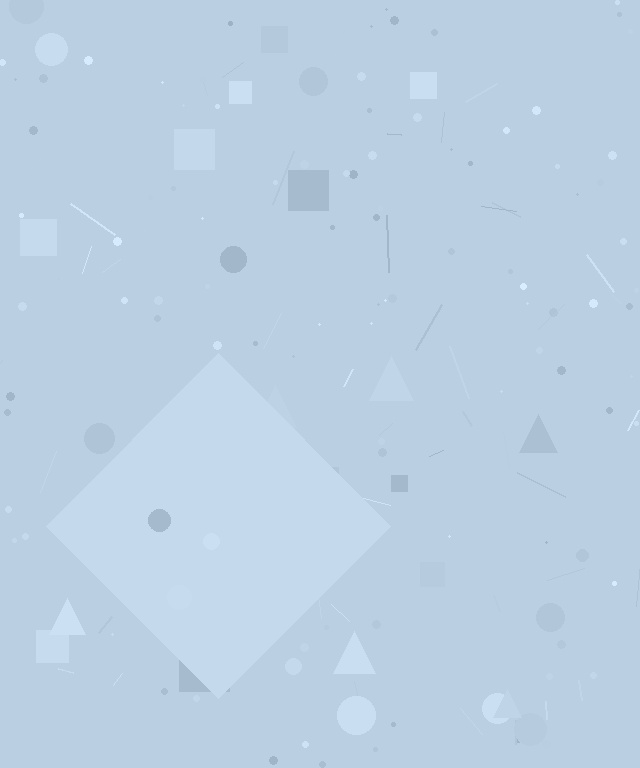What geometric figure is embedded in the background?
A diamond is embedded in the background.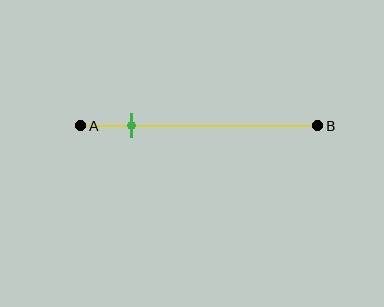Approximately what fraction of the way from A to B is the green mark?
The green mark is approximately 20% of the way from A to B.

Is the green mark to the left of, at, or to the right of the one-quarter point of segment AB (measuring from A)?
The green mark is to the left of the one-quarter point of segment AB.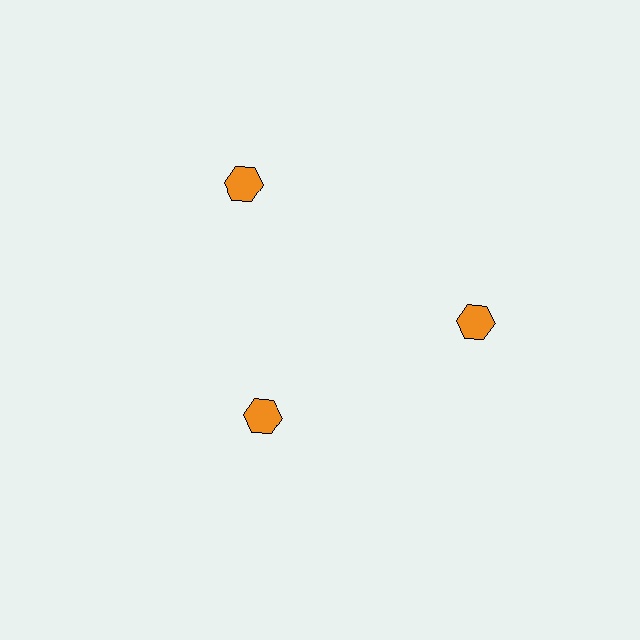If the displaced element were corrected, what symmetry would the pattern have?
It would have 3-fold rotational symmetry — the pattern would map onto itself every 120 degrees.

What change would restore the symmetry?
The symmetry would be restored by moving it outward, back onto the ring so that all 3 hexagons sit at equal angles and equal distance from the center.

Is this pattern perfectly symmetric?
No. The 3 orange hexagons are arranged in a ring, but one element near the 7 o'clock position is pulled inward toward the center, breaking the 3-fold rotational symmetry.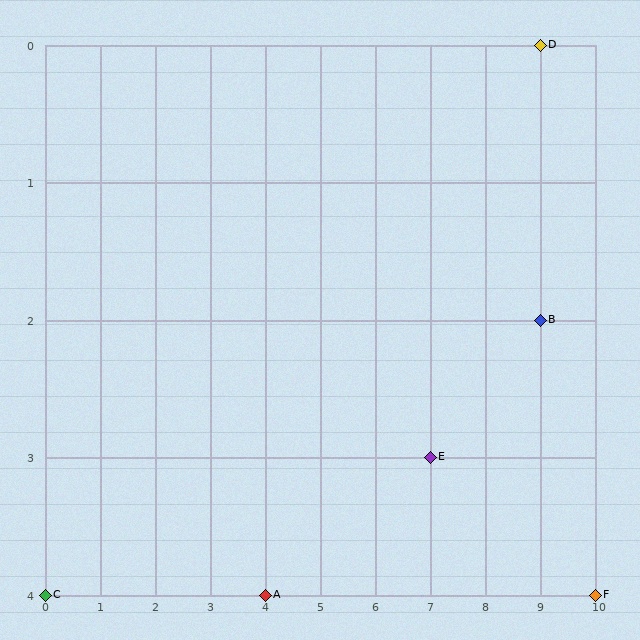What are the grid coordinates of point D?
Point D is at grid coordinates (9, 0).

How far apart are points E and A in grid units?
Points E and A are 3 columns and 1 row apart (about 3.2 grid units diagonally).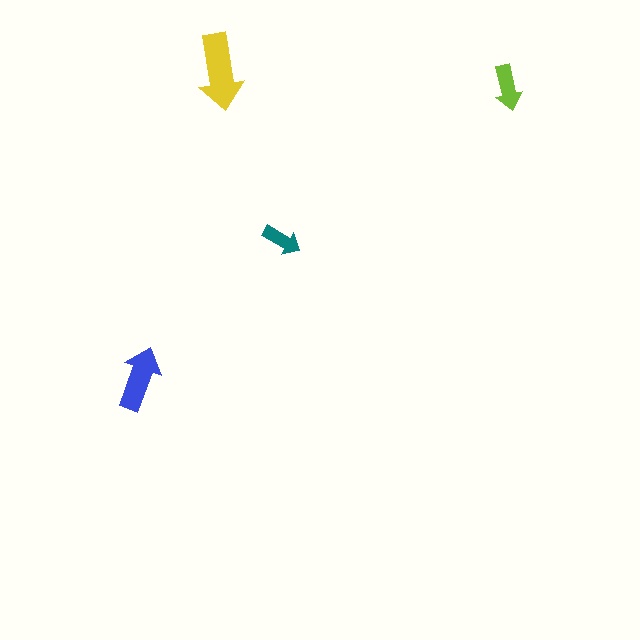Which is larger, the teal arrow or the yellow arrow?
The yellow one.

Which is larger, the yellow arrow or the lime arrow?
The yellow one.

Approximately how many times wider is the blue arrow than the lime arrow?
About 1.5 times wider.